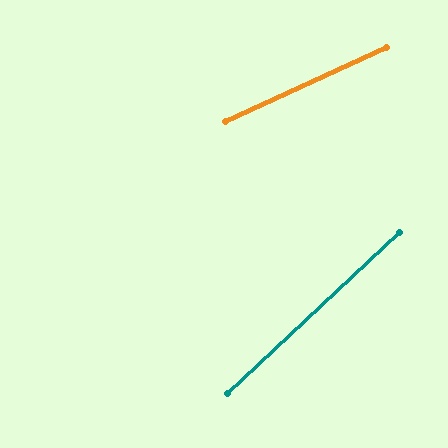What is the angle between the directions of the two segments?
Approximately 18 degrees.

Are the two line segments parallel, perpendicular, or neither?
Neither parallel nor perpendicular — they differ by about 18°.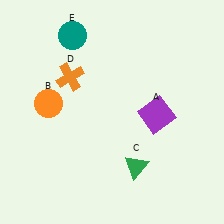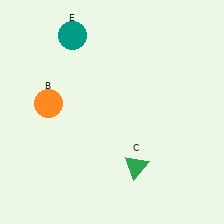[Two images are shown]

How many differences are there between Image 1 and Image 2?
There are 2 differences between the two images.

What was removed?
The orange cross (D), the purple square (A) were removed in Image 2.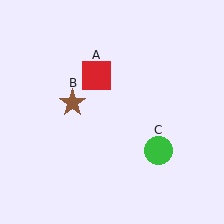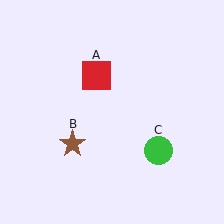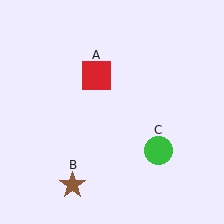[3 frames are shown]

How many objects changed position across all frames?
1 object changed position: brown star (object B).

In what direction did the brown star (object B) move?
The brown star (object B) moved down.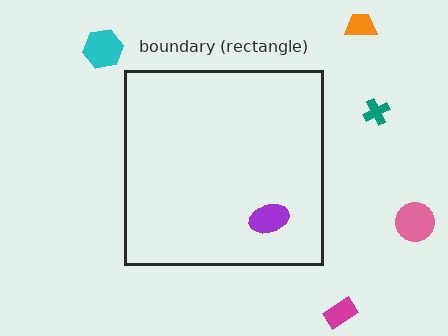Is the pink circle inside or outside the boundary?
Outside.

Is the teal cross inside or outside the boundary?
Outside.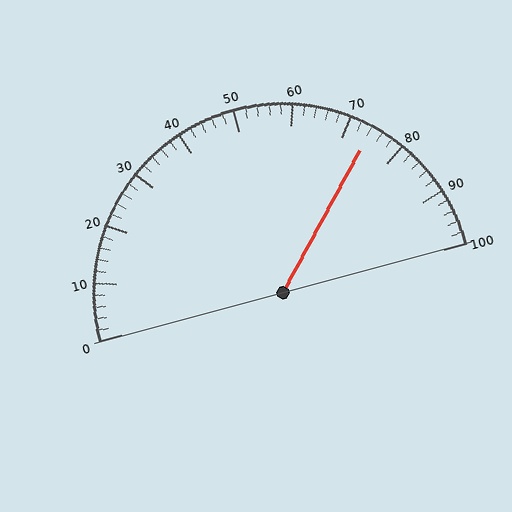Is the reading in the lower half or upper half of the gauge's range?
The reading is in the upper half of the range (0 to 100).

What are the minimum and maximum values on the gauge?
The gauge ranges from 0 to 100.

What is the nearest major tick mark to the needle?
The nearest major tick mark is 70.